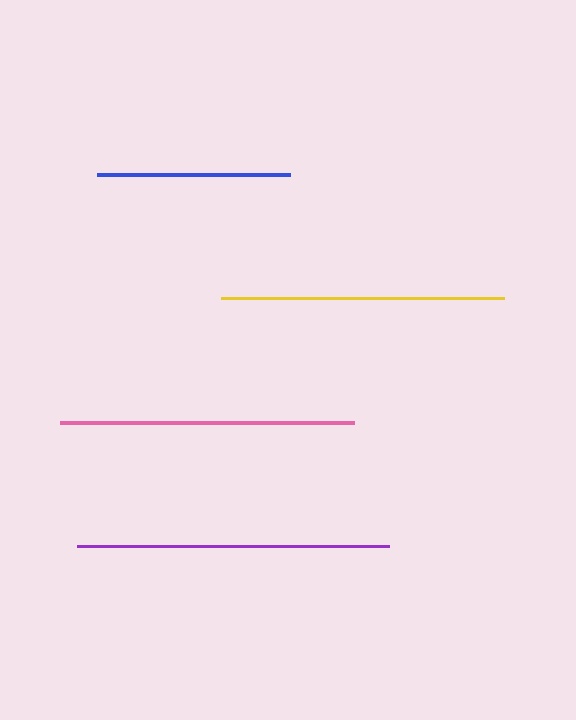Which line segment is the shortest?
The blue line is the shortest at approximately 193 pixels.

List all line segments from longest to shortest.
From longest to shortest: purple, pink, yellow, blue.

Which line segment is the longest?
The purple line is the longest at approximately 312 pixels.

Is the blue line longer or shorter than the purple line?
The purple line is longer than the blue line.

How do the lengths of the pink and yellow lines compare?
The pink and yellow lines are approximately the same length.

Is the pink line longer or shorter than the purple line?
The purple line is longer than the pink line.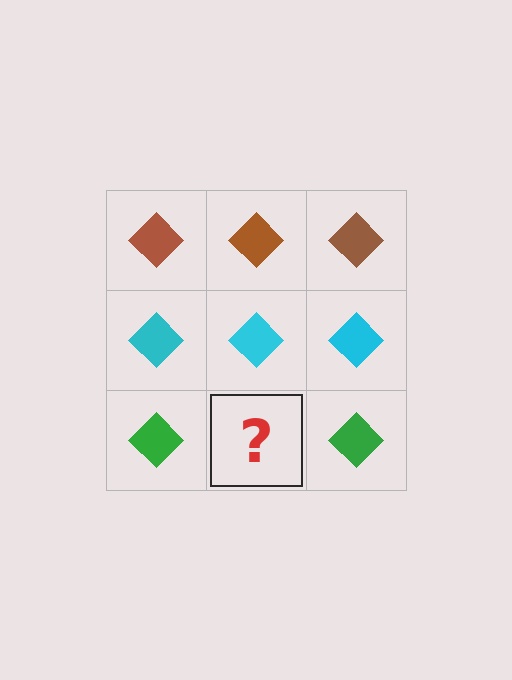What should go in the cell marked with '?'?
The missing cell should contain a green diamond.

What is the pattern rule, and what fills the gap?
The rule is that each row has a consistent color. The gap should be filled with a green diamond.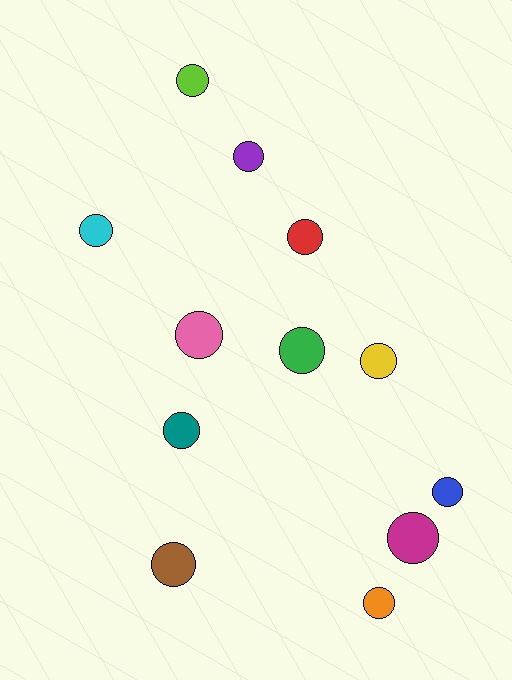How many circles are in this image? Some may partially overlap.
There are 12 circles.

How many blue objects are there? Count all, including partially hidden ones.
There is 1 blue object.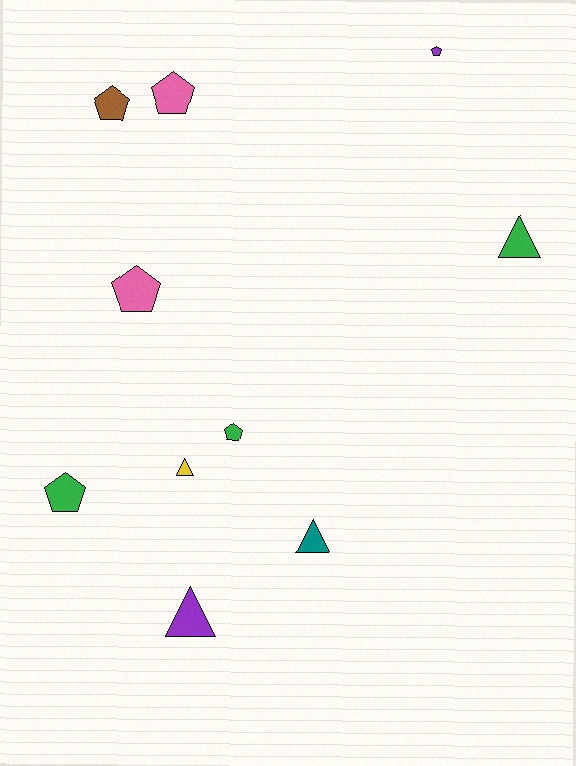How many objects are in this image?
There are 10 objects.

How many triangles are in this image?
There are 4 triangles.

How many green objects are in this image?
There are 3 green objects.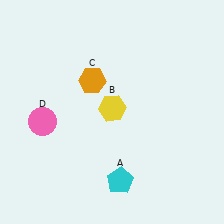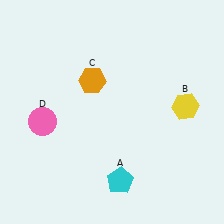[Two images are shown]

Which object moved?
The yellow hexagon (B) moved right.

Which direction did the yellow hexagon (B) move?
The yellow hexagon (B) moved right.